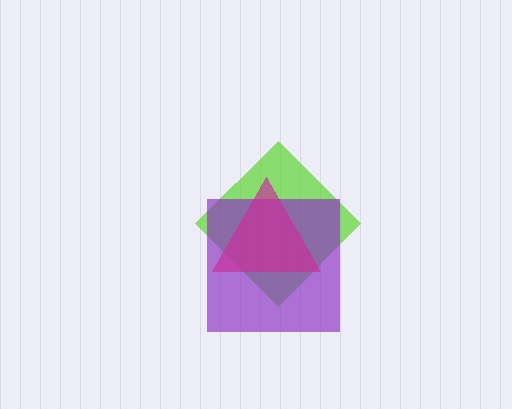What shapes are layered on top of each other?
The layered shapes are: a lime diamond, a purple square, a magenta triangle.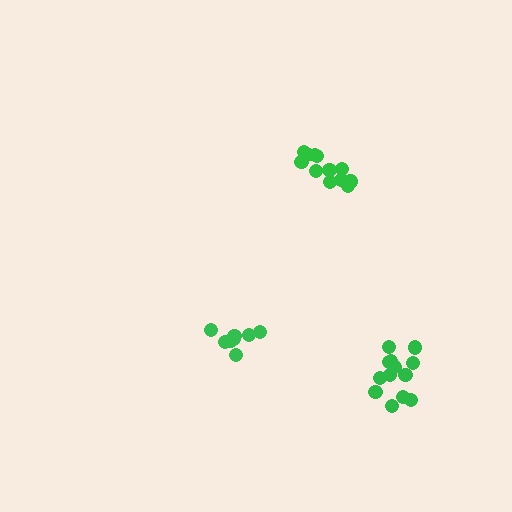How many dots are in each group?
Group 1: 12 dots, Group 2: 8 dots, Group 3: 13 dots (33 total).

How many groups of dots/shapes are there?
There are 3 groups.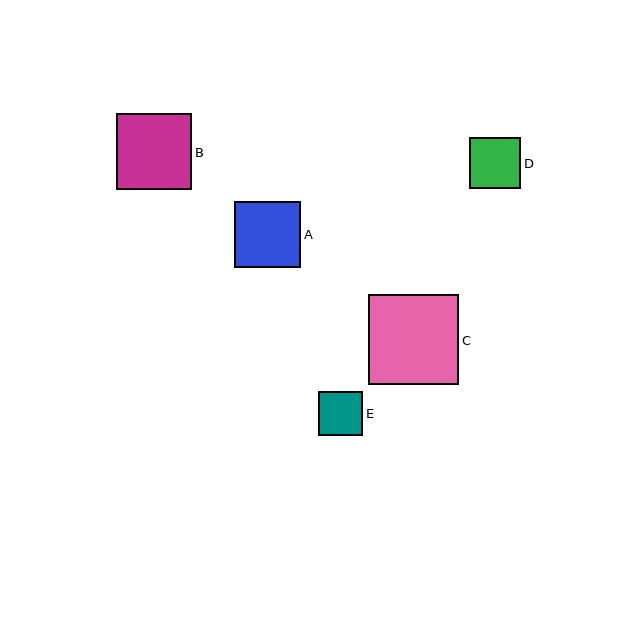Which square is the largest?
Square C is the largest with a size of approximately 90 pixels.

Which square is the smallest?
Square E is the smallest with a size of approximately 44 pixels.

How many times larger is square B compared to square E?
Square B is approximately 1.7 times the size of square E.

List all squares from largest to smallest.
From largest to smallest: C, B, A, D, E.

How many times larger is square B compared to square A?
Square B is approximately 1.1 times the size of square A.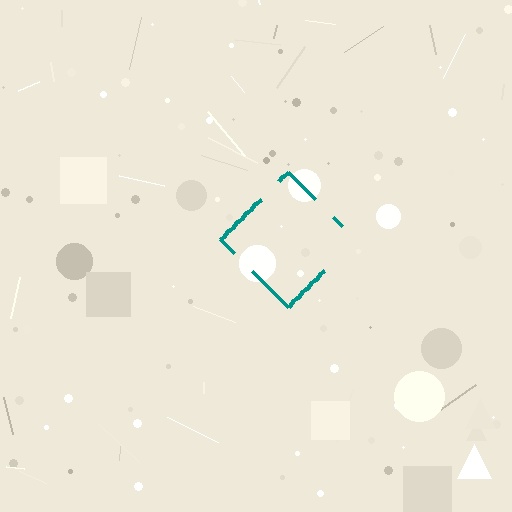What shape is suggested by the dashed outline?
The dashed outline suggests a diamond.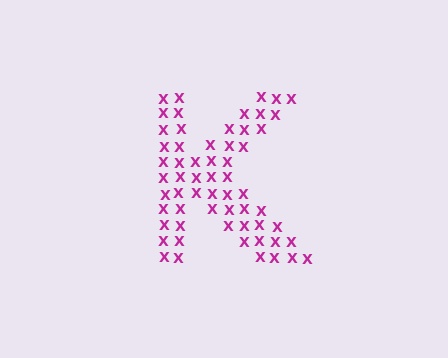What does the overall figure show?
The overall figure shows the letter K.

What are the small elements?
The small elements are letter X's.